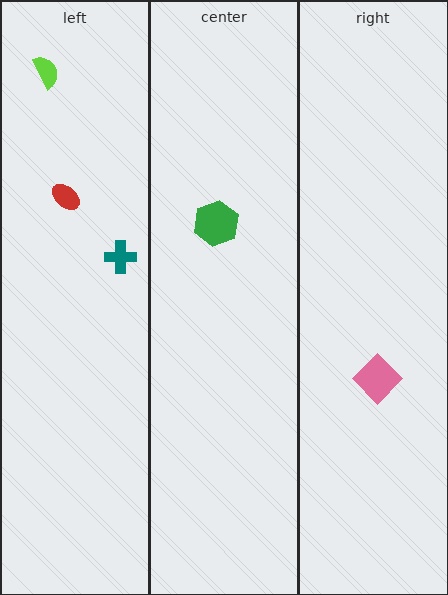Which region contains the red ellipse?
The left region.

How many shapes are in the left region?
3.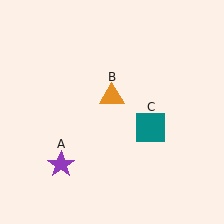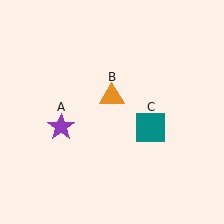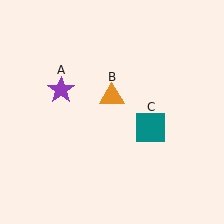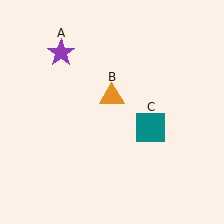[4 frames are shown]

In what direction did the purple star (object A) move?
The purple star (object A) moved up.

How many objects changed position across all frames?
1 object changed position: purple star (object A).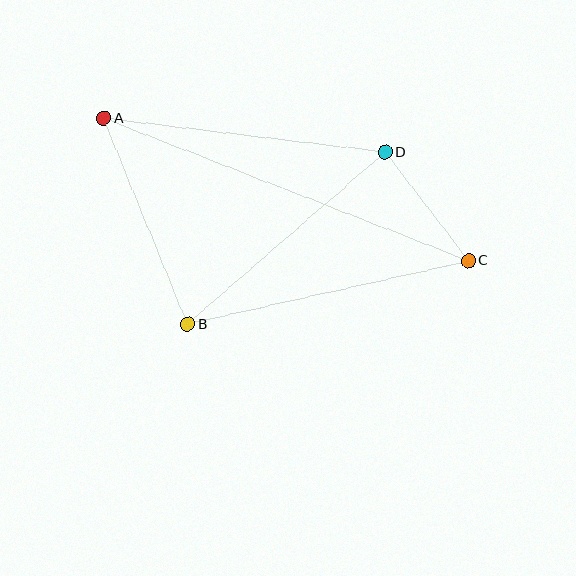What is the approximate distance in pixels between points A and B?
The distance between A and B is approximately 223 pixels.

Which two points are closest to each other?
Points C and D are closest to each other.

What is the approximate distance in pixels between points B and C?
The distance between B and C is approximately 288 pixels.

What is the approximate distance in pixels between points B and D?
The distance between B and D is approximately 262 pixels.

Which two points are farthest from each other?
Points A and C are farthest from each other.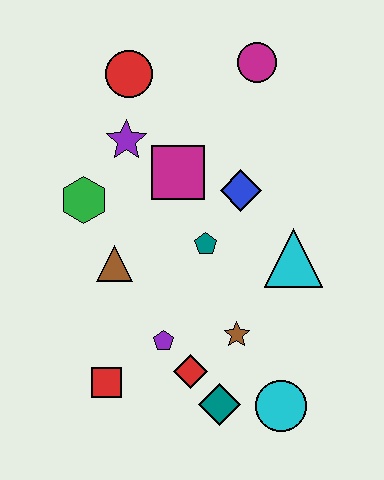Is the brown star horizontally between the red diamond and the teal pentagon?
No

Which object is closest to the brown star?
The red diamond is closest to the brown star.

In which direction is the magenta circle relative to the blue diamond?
The magenta circle is above the blue diamond.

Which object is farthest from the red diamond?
The magenta circle is farthest from the red diamond.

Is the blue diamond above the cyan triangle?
Yes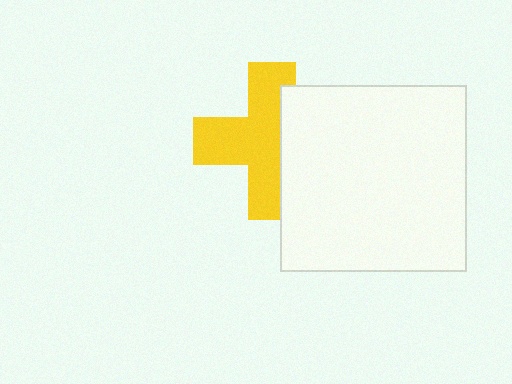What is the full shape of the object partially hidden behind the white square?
The partially hidden object is a yellow cross.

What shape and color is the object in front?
The object in front is a white square.